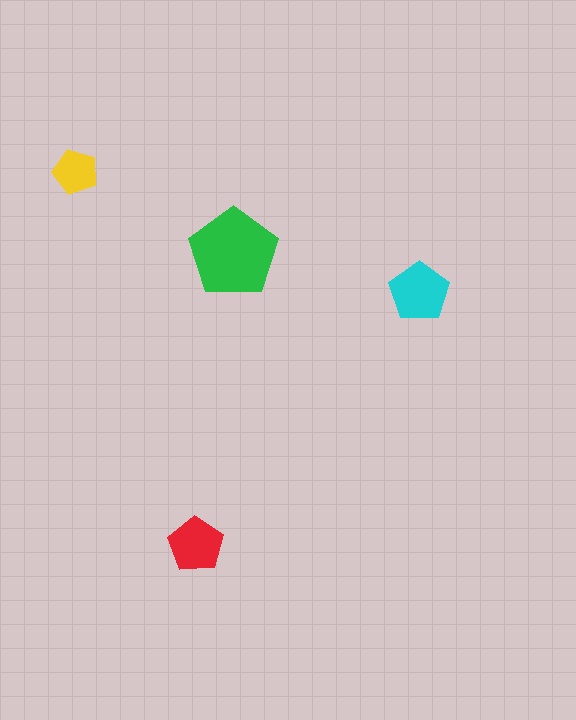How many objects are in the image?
There are 4 objects in the image.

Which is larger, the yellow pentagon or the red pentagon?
The red one.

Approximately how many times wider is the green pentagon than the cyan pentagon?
About 1.5 times wider.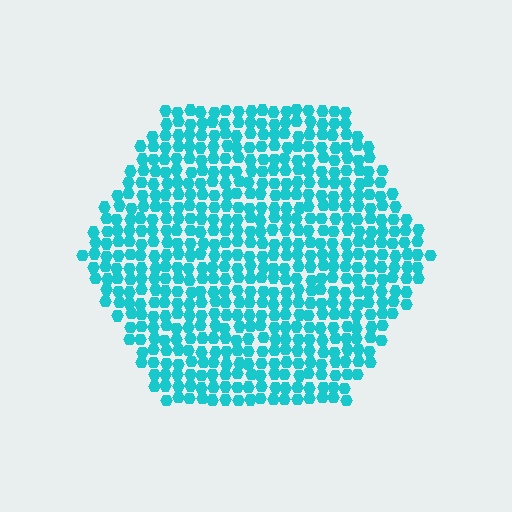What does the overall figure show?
The overall figure shows a hexagon.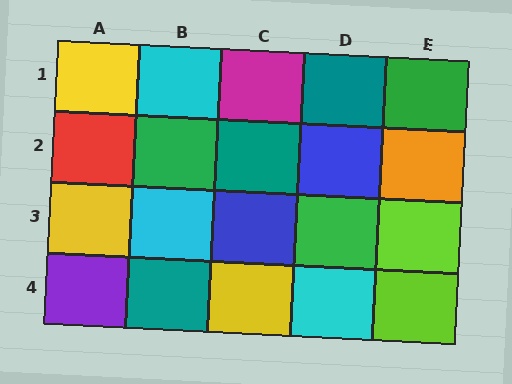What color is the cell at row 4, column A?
Purple.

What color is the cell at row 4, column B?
Teal.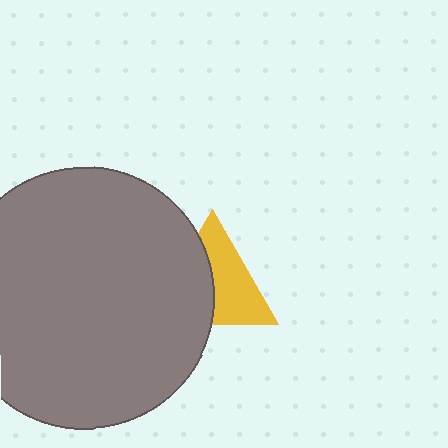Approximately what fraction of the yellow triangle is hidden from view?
Roughly 46% of the yellow triangle is hidden behind the gray circle.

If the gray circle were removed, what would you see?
You would see the complete yellow triangle.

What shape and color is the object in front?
The object in front is a gray circle.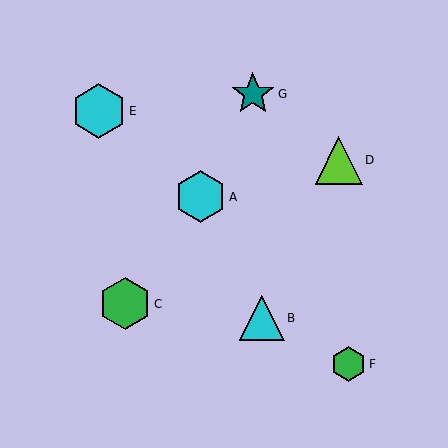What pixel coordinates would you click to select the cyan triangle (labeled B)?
Click at (262, 318) to select the cyan triangle B.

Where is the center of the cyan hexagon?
The center of the cyan hexagon is at (200, 197).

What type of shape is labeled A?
Shape A is a cyan hexagon.